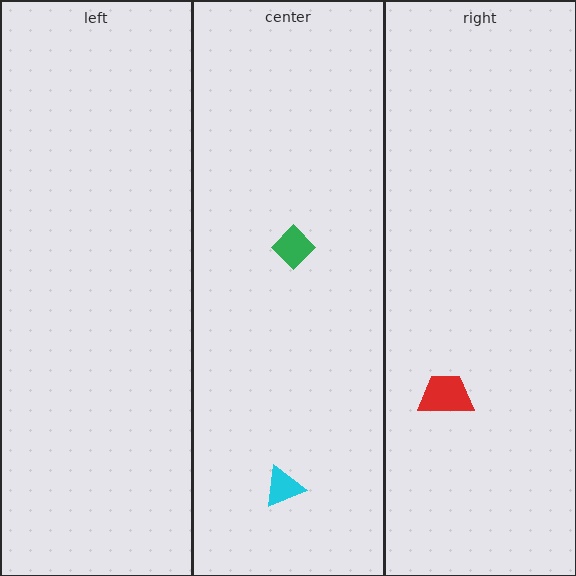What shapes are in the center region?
The green diamond, the cyan triangle.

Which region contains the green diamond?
The center region.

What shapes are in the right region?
The red trapezoid.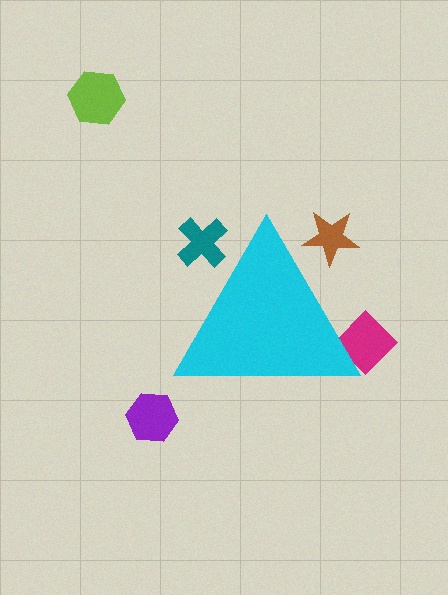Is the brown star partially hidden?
Yes, the brown star is partially hidden behind the cyan triangle.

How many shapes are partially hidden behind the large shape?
3 shapes are partially hidden.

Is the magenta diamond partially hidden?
Yes, the magenta diamond is partially hidden behind the cyan triangle.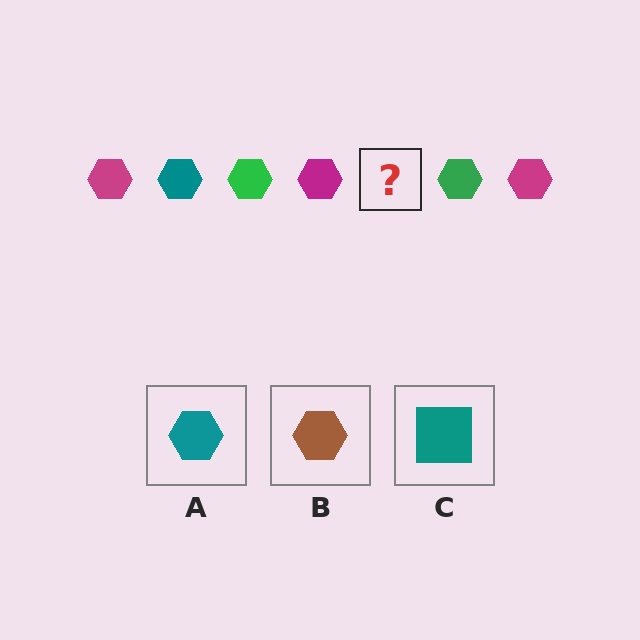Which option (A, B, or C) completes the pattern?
A.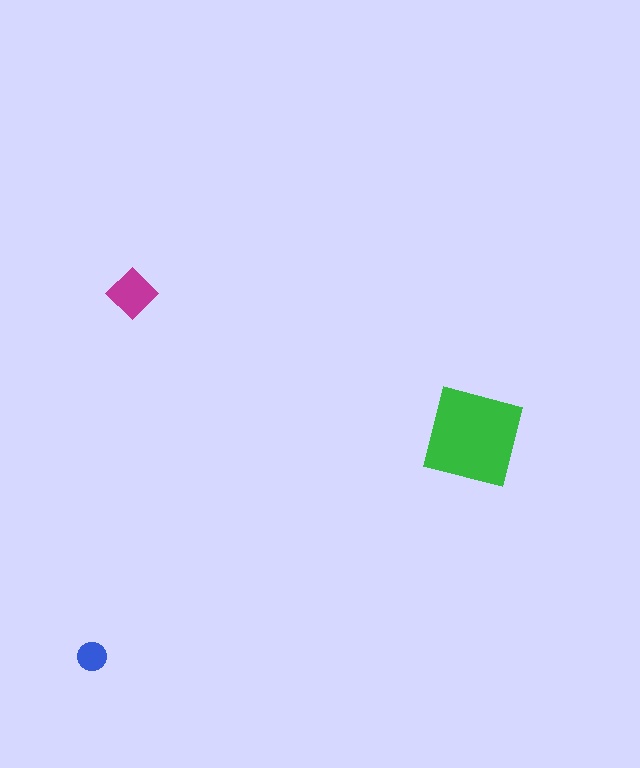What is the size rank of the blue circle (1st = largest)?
3rd.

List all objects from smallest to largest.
The blue circle, the magenta diamond, the green square.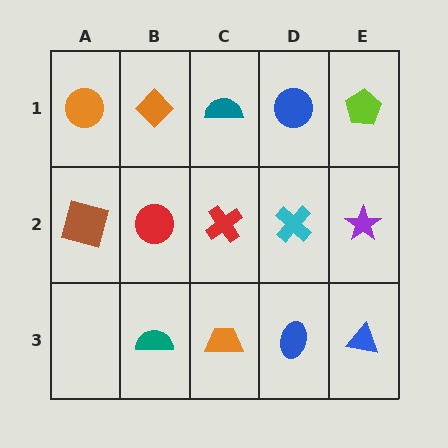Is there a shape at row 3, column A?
No, that cell is empty.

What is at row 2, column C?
A red cross.